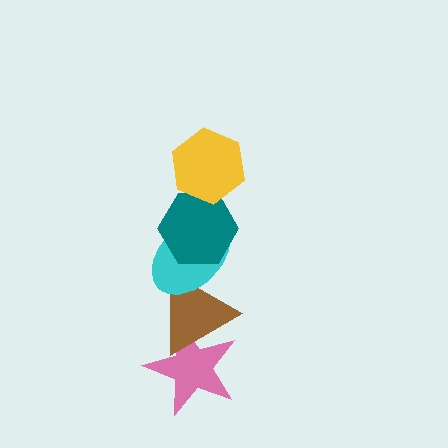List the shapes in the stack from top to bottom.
From top to bottom: the yellow hexagon, the teal hexagon, the cyan ellipse, the brown triangle, the pink star.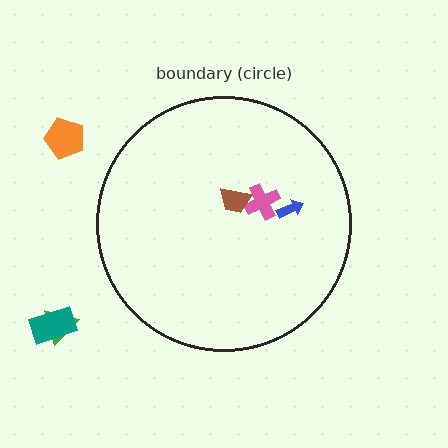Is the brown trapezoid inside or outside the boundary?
Inside.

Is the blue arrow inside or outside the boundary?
Inside.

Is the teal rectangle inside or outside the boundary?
Outside.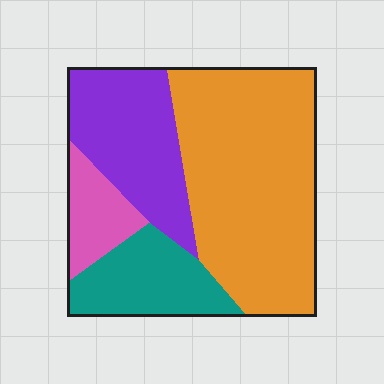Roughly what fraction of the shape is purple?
Purple covers around 25% of the shape.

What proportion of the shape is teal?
Teal covers about 15% of the shape.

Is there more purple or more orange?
Orange.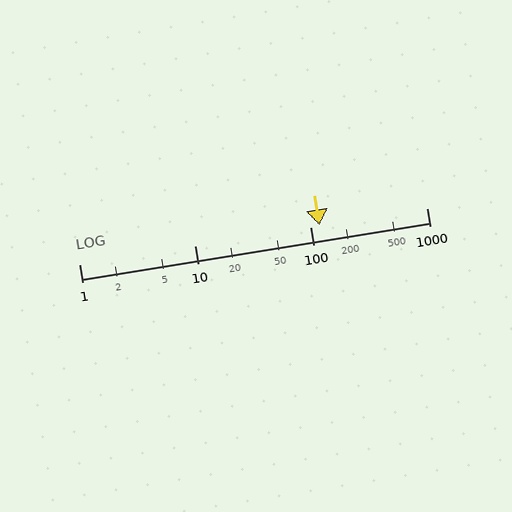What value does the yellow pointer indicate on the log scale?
The pointer indicates approximately 120.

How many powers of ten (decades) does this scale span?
The scale spans 3 decades, from 1 to 1000.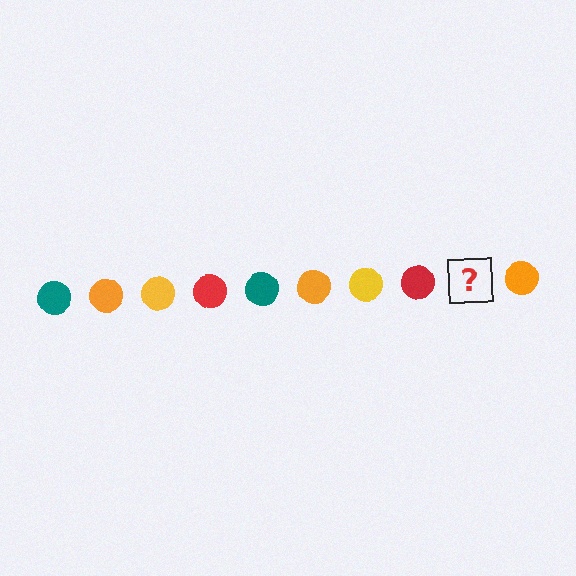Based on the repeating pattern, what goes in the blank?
The blank should be a teal circle.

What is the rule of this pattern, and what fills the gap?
The rule is that the pattern cycles through teal, orange, yellow, red circles. The gap should be filled with a teal circle.